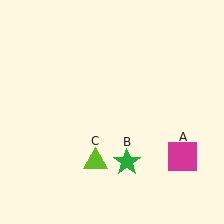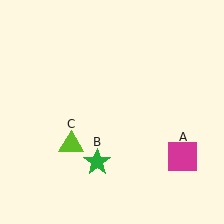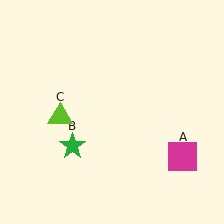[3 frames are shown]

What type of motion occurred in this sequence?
The green star (object B), lime triangle (object C) rotated clockwise around the center of the scene.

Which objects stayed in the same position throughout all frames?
Magenta square (object A) remained stationary.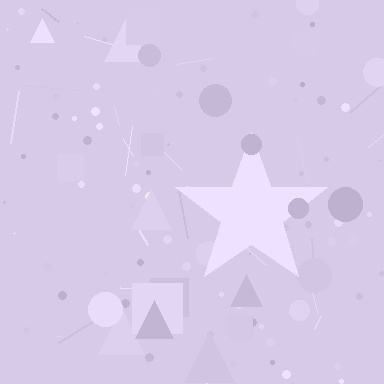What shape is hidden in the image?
A star is hidden in the image.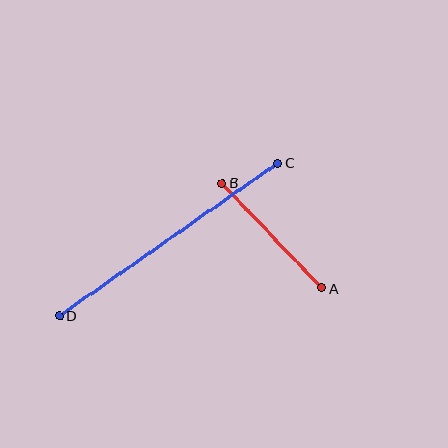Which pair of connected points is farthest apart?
Points C and D are farthest apart.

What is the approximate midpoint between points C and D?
The midpoint is at approximately (168, 239) pixels.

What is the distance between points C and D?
The distance is approximately 266 pixels.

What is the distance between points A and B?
The distance is approximately 145 pixels.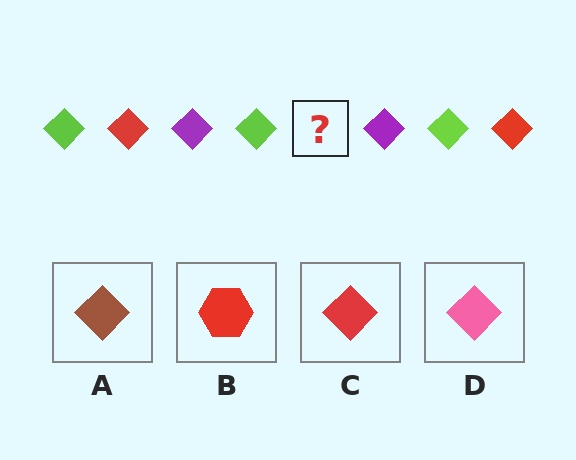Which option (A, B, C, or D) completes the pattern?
C.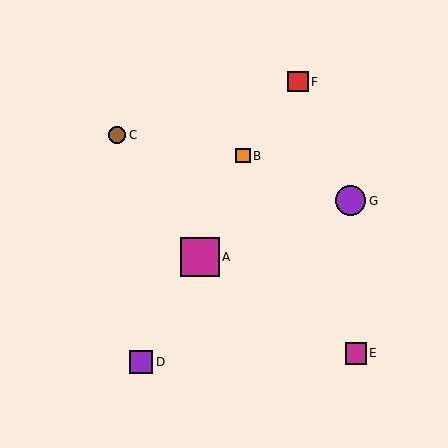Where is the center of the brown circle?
The center of the brown circle is at (117, 135).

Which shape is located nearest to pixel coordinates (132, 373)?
The purple square (labeled D) at (141, 362) is nearest to that location.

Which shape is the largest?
The magenta square (labeled A) is the largest.